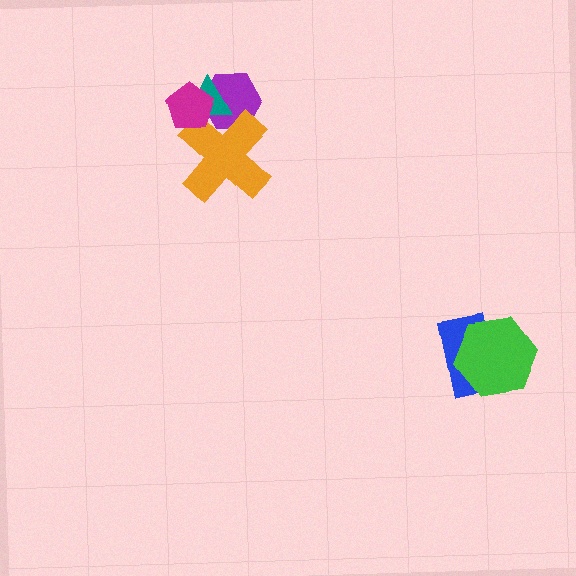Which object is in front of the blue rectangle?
The green hexagon is in front of the blue rectangle.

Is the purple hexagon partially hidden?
Yes, it is partially covered by another shape.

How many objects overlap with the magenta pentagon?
3 objects overlap with the magenta pentagon.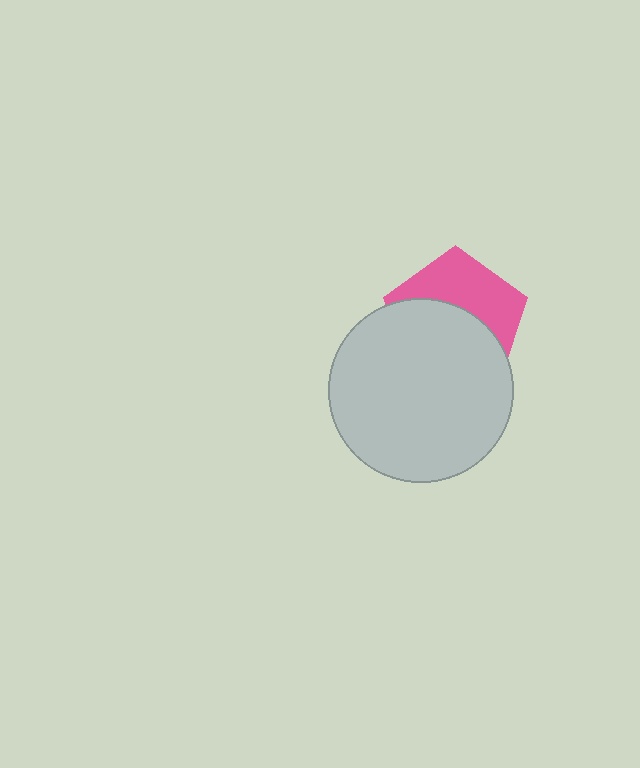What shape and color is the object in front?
The object in front is a light gray circle.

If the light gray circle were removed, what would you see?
You would see the complete pink pentagon.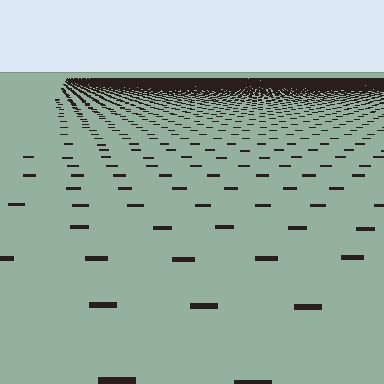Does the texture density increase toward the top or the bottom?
Density increases toward the top.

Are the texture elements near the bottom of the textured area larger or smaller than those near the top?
Larger. Near the bottom, elements are closer to the viewer and appear at a bigger on-screen size.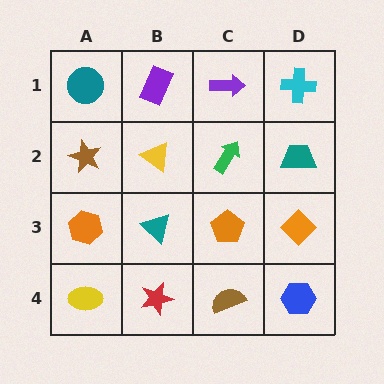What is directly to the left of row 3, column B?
An orange hexagon.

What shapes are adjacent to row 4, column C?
An orange pentagon (row 3, column C), a red star (row 4, column B), a blue hexagon (row 4, column D).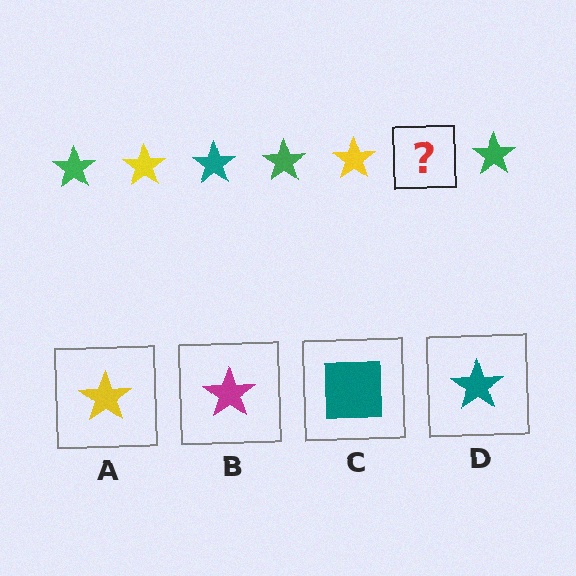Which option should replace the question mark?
Option D.